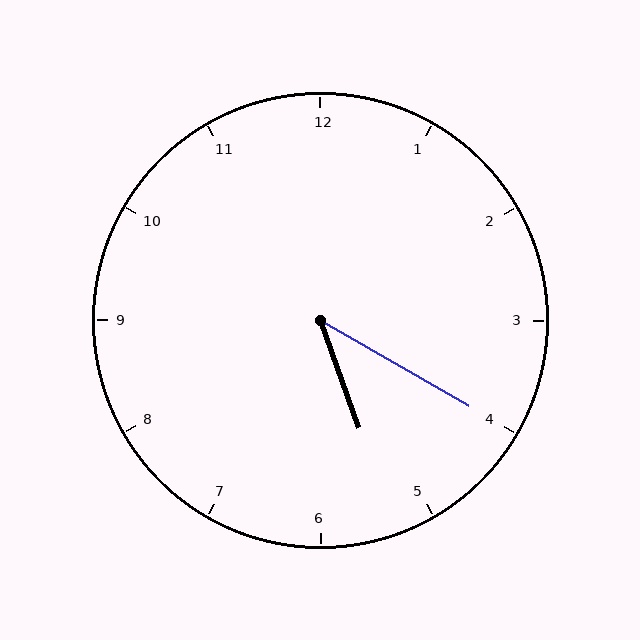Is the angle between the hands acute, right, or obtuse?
It is acute.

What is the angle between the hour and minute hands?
Approximately 40 degrees.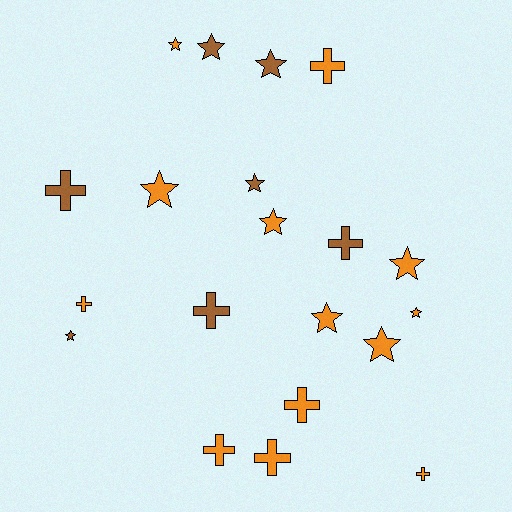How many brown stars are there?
There are 4 brown stars.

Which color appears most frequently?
Orange, with 13 objects.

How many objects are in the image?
There are 20 objects.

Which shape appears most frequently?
Star, with 11 objects.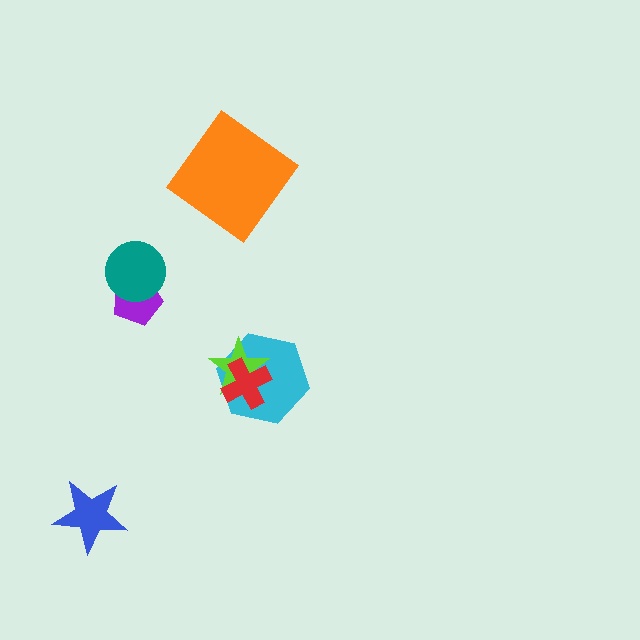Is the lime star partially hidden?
Yes, it is partially covered by another shape.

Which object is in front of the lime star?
The red cross is in front of the lime star.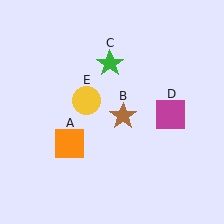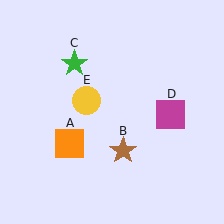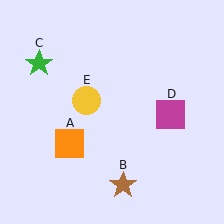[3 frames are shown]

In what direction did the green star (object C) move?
The green star (object C) moved left.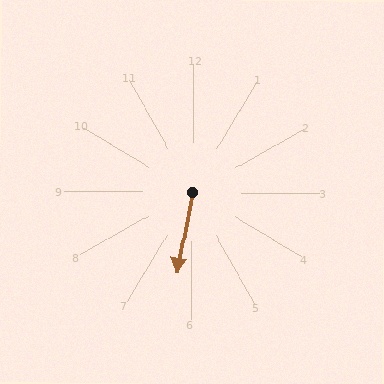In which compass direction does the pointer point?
South.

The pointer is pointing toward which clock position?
Roughly 6 o'clock.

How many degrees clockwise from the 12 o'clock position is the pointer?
Approximately 190 degrees.